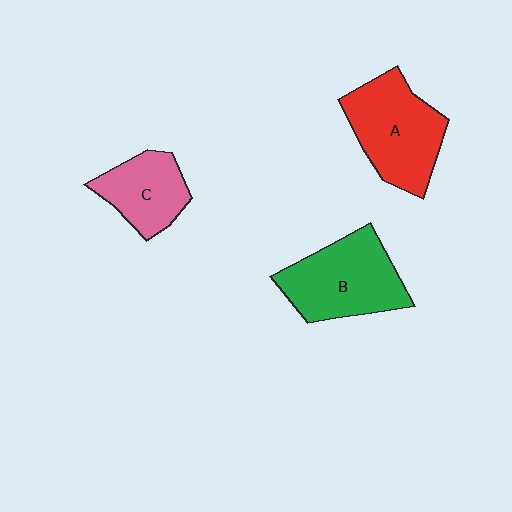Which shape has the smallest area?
Shape C (pink).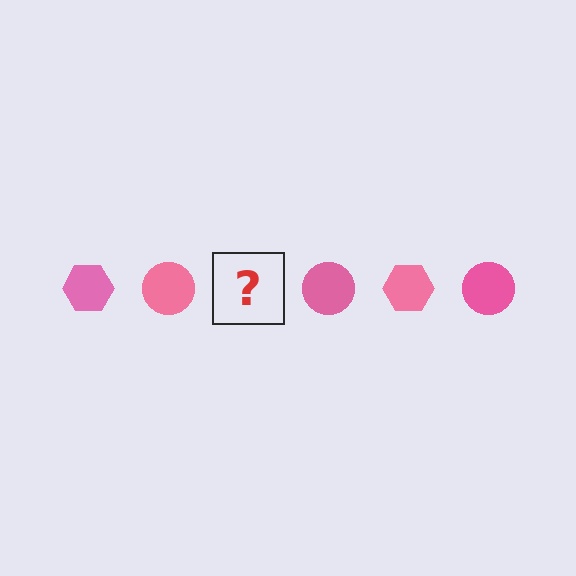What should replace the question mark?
The question mark should be replaced with a pink hexagon.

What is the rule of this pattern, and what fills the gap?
The rule is that the pattern cycles through hexagon, circle shapes in pink. The gap should be filled with a pink hexagon.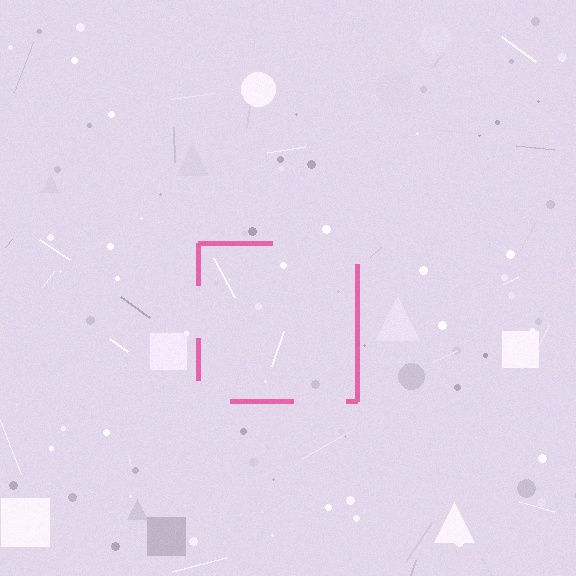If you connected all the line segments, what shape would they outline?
They would outline a square.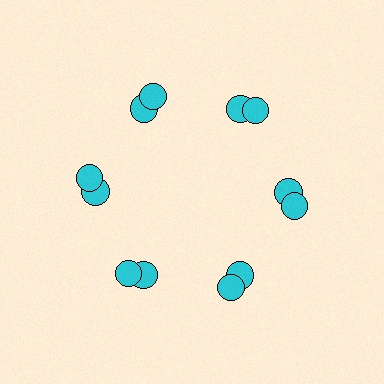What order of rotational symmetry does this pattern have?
This pattern has 6-fold rotational symmetry.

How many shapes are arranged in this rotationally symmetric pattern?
There are 12 shapes, arranged in 6 groups of 2.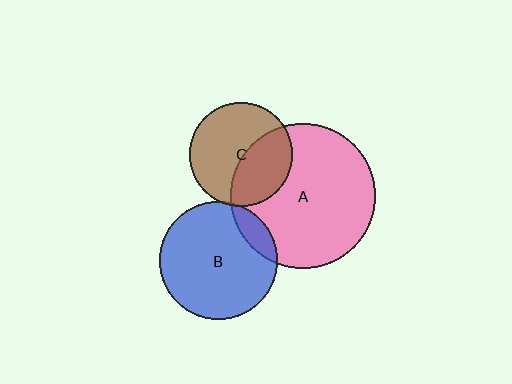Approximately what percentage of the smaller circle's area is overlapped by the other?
Approximately 10%.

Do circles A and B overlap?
Yes.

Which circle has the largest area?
Circle A (pink).